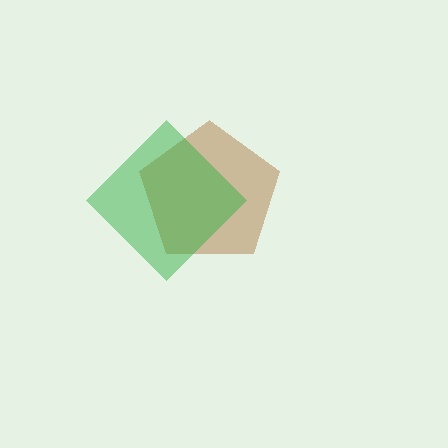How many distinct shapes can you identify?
There are 2 distinct shapes: a brown pentagon, a green diamond.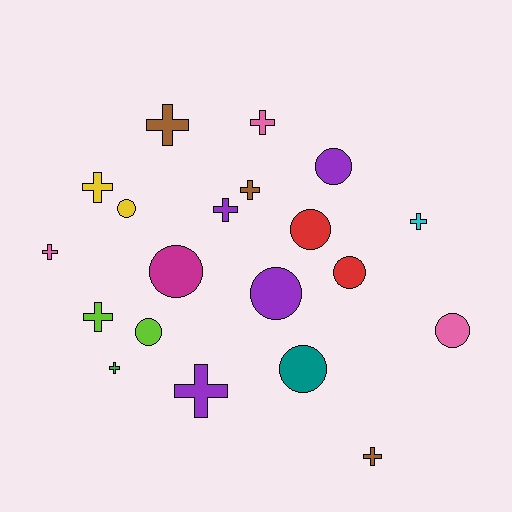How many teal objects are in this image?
There is 1 teal object.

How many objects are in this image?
There are 20 objects.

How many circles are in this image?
There are 9 circles.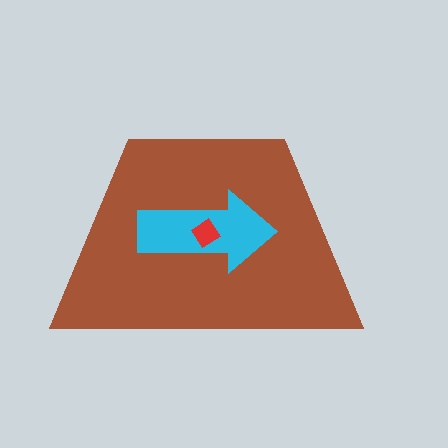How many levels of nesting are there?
3.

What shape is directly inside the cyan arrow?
The red diamond.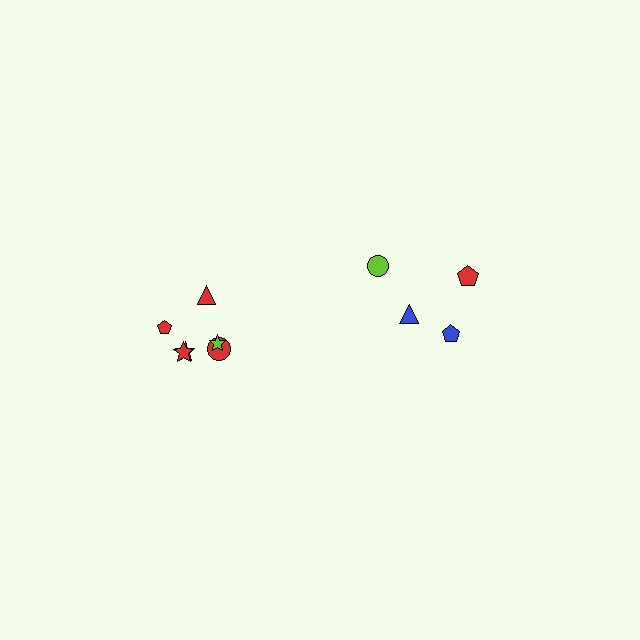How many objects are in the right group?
There are 4 objects.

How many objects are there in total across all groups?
There are 10 objects.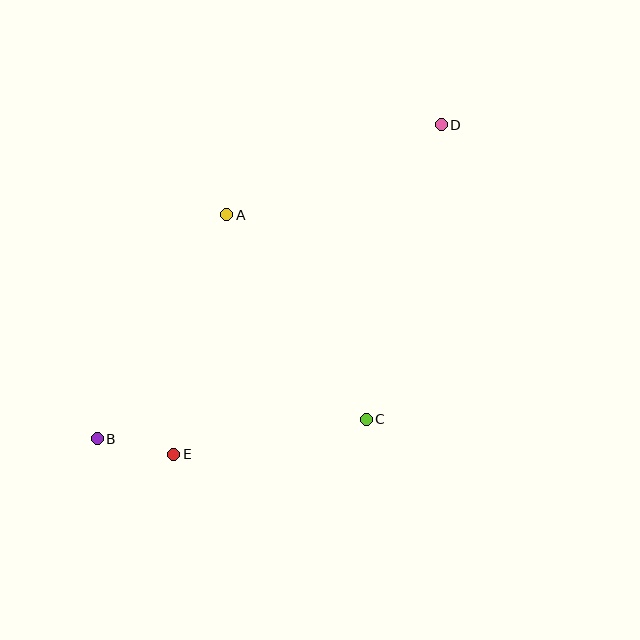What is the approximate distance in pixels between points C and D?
The distance between C and D is approximately 304 pixels.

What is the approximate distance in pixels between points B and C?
The distance between B and C is approximately 270 pixels.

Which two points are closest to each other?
Points B and E are closest to each other.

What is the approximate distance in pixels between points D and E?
The distance between D and E is approximately 425 pixels.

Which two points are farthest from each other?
Points B and D are farthest from each other.